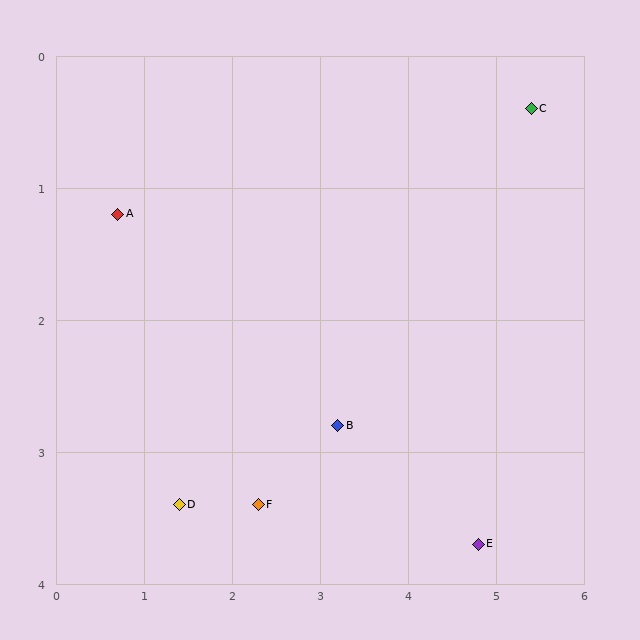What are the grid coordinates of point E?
Point E is at approximately (4.8, 3.7).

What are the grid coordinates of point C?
Point C is at approximately (5.4, 0.4).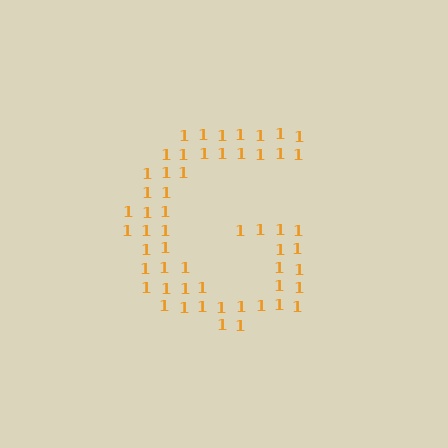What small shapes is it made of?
It is made of small digit 1's.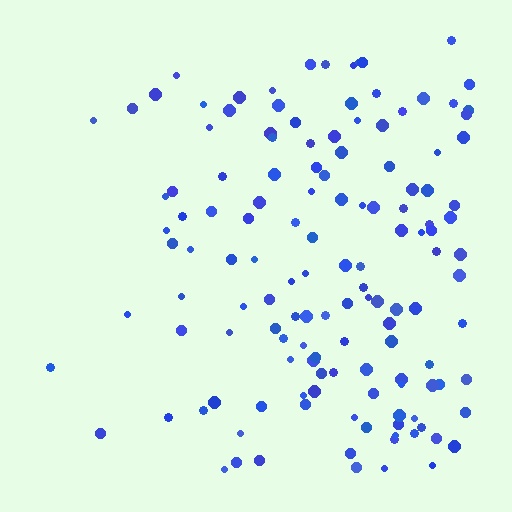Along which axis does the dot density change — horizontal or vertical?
Horizontal.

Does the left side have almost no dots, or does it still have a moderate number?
Still a moderate number, just noticeably fewer than the right.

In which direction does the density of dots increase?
From left to right, with the right side densest.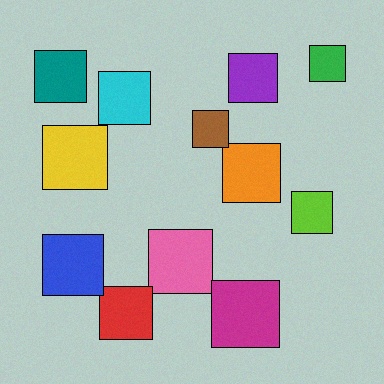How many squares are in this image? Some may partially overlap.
There are 12 squares.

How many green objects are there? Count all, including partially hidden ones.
There is 1 green object.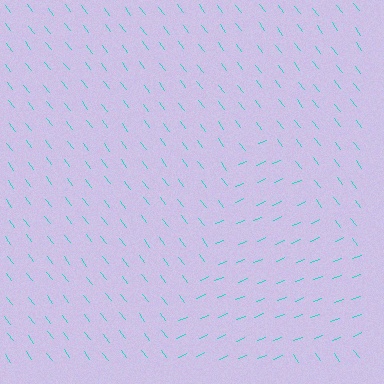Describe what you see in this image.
The image is filled with small cyan line segments. A triangle region in the image has lines oriented differently from the surrounding lines, creating a visible texture boundary.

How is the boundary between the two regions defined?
The boundary is defined purely by a change in line orientation (approximately 75 degrees difference). All lines are the same color and thickness.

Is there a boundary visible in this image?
Yes, there is a texture boundary formed by a change in line orientation.